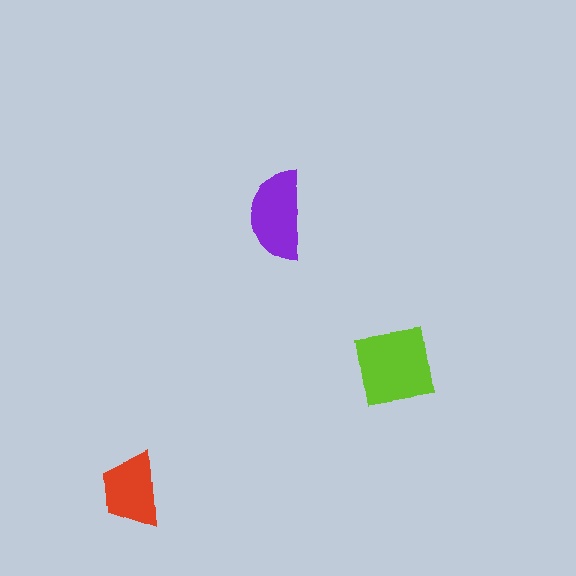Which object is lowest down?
The red trapezoid is bottommost.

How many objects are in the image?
There are 3 objects in the image.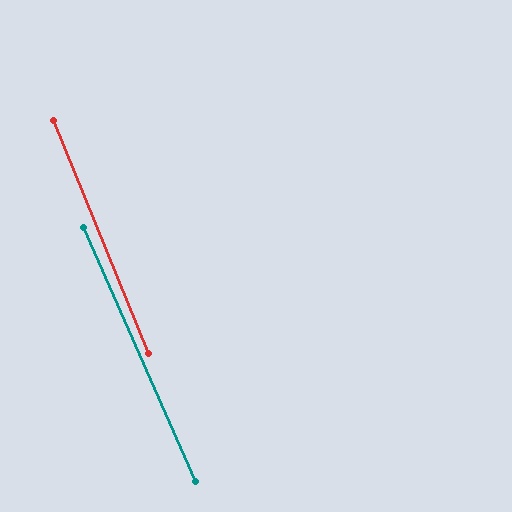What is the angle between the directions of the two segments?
Approximately 1 degree.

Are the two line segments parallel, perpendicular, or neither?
Parallel — their directions differ by only 1.4°.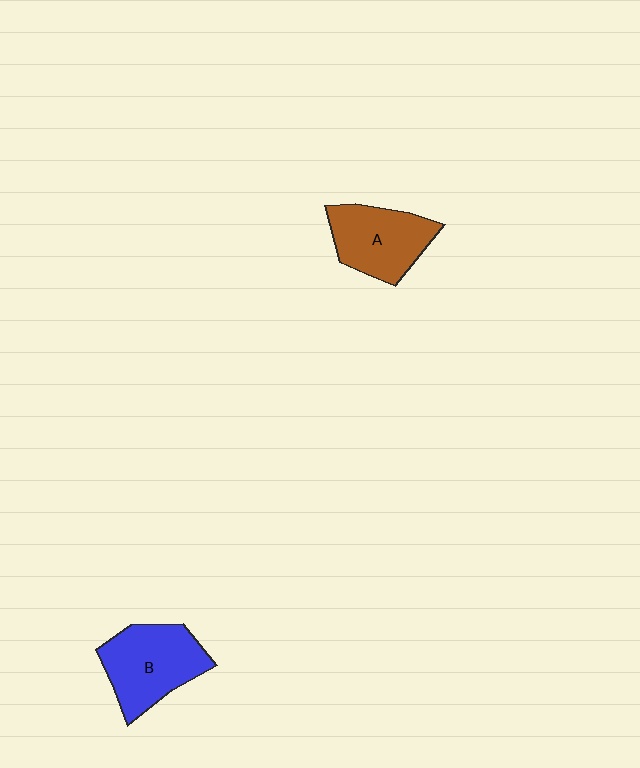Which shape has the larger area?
Shape B (blue).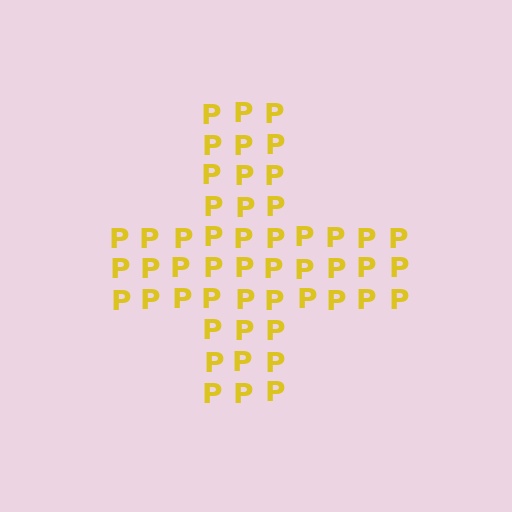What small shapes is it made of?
It is made of small letter P's.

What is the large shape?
The large shape is a cross.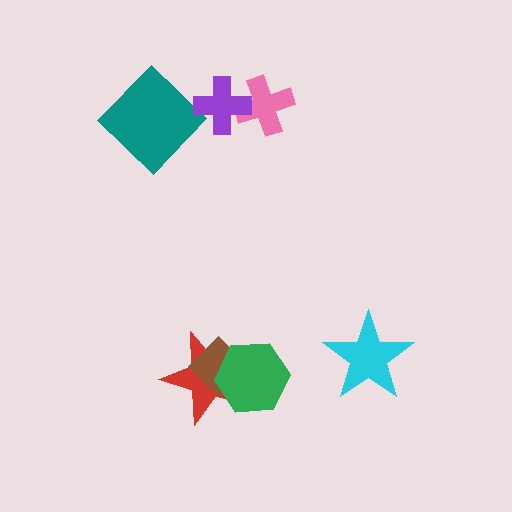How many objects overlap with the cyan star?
0 objects overlap with the cyan star.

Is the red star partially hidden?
Yes, it is partially covered by another shape.